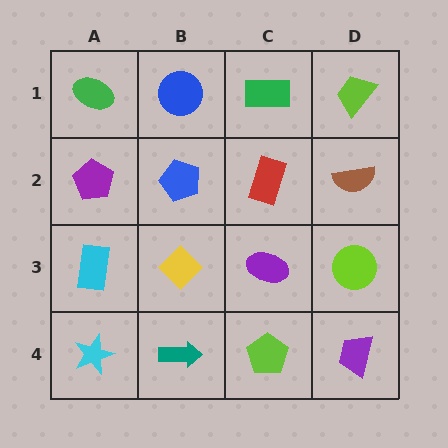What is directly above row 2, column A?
A green ellipse.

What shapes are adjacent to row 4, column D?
A lime circle (row 3, column D), a lime pentagon (row 4, column C).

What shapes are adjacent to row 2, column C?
A green rectangle (row 1, column C), a purple ellipse (row 3, column C), a blue pentagon (row 2, column B), a brown semicircle (row 2, column D).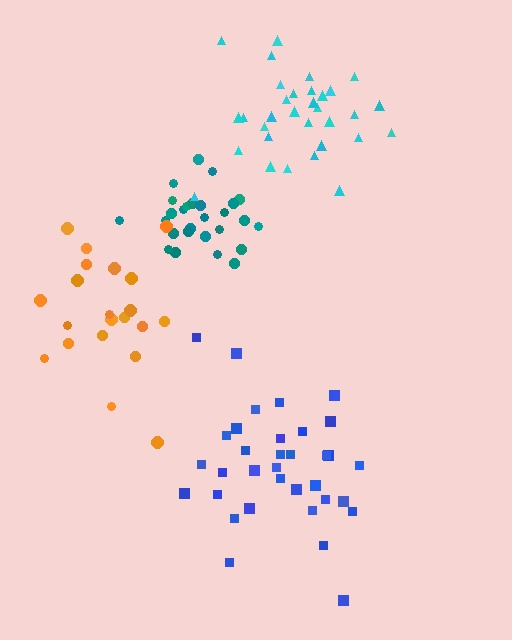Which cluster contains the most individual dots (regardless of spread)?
Blue (34).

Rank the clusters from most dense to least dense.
teal, cyan, blue, orange.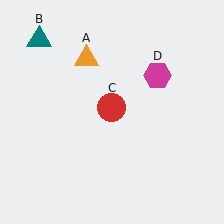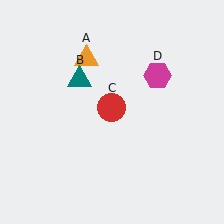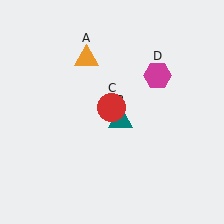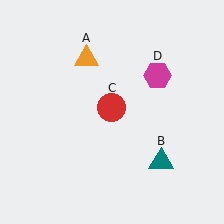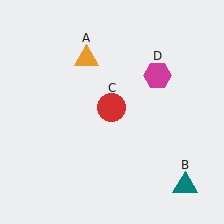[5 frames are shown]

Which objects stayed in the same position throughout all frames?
Orange triangle (object A) and red circle (object C) and magenta hexagon (object D) remained stationary.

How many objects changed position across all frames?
1 object changed position: teal triangle (object B).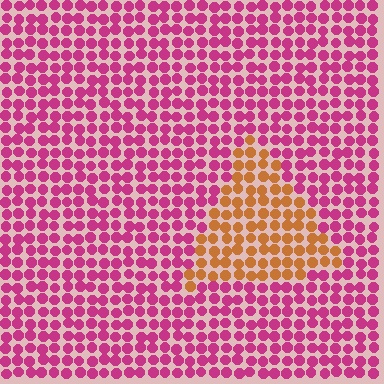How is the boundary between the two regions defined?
The boundary is defined purely by a slight shift in hue (about 61 degrees). Spacing, size, and orientation are identical on both sides.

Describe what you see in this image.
The image is filled with small magenta elements in a uniform arrangement. A triangle-shaped region is visible where the elements are tinted to a slightly different hue, forming a subtle color boundary.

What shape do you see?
I see a triangle.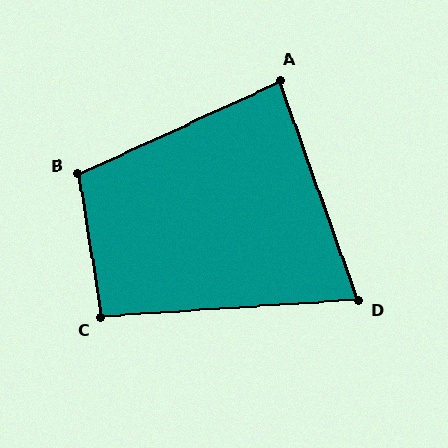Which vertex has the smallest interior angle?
D, at approximately 74 degrees.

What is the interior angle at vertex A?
Approximately 85 degrees (acute).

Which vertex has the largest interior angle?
B, at approximately 106 degrees.